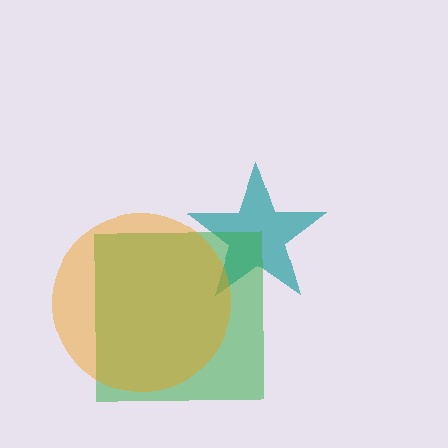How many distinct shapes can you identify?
There are 3 distinct shapes: a teal star, a green square, an orange circle.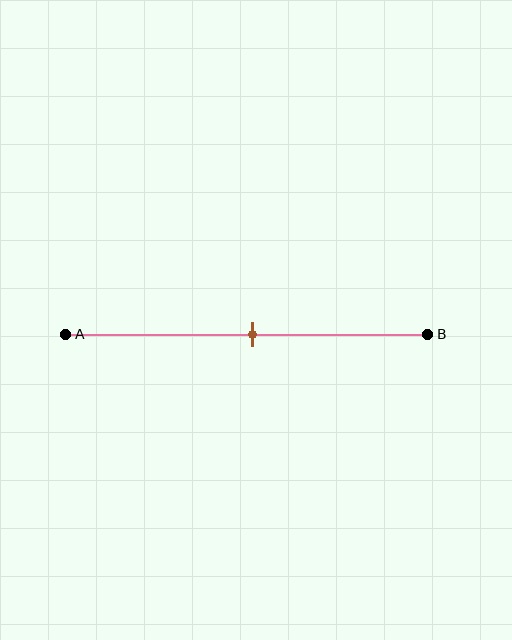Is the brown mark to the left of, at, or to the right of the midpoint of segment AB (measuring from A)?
The brown mark is approximately at the midpoint of segment AB.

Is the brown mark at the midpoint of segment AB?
Yes, the mark is approximately at the midpoint.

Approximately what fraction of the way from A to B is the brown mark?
The brown mark is approximately 50% of the way from A to B.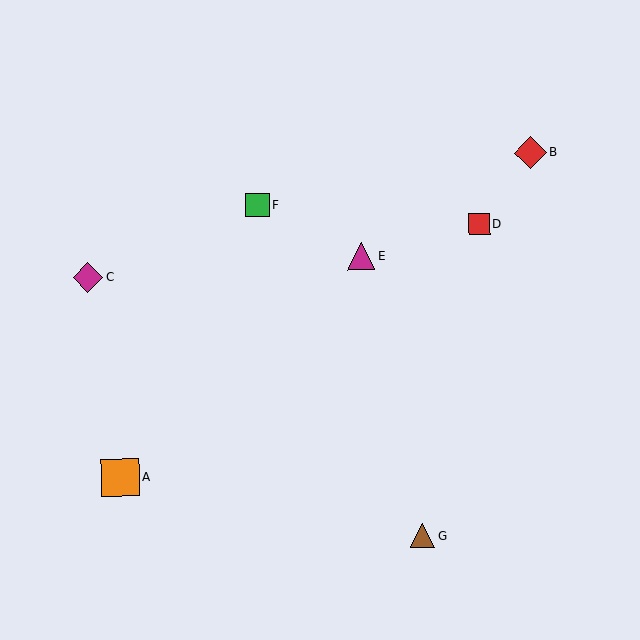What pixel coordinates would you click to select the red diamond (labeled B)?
Click at (530, 152) to select the red diamond B.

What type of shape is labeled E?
Shape E is a magenta triangle.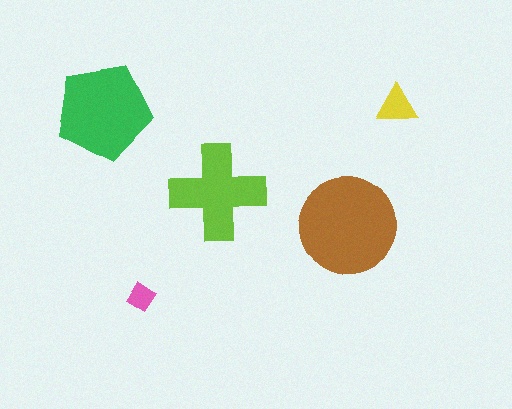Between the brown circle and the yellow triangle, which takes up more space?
The brown circle.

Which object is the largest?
The brown circle.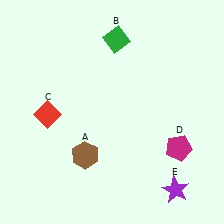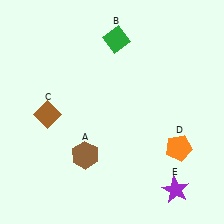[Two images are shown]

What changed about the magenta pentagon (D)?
In Image 1, D is magenta. In Image 2, it changed to orange.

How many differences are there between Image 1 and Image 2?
There are 2 differences between the two images.